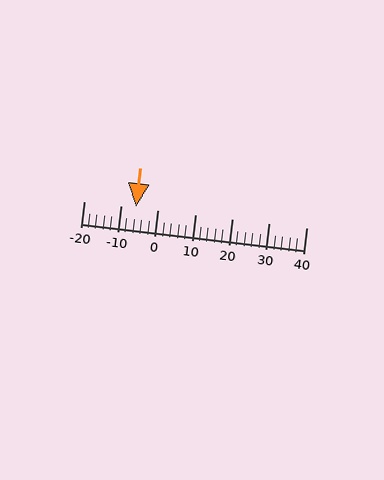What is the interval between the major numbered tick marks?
The major tick marks are spaced 10 units apart.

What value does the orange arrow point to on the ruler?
The orange arrow points to approximately -6.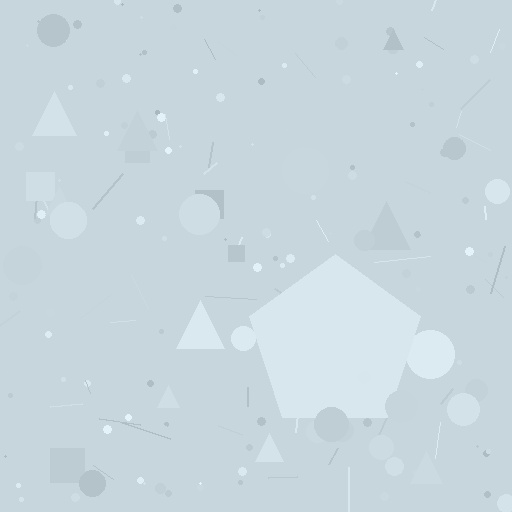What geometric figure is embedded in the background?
A pentagon is embedded in the background.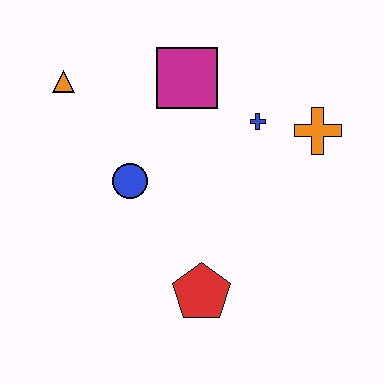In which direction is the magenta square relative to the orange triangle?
The magenta square is to the right of the orange triangle.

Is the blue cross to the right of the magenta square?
Yes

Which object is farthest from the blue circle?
The orange cross is farthest from the blue circle.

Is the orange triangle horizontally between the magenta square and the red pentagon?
No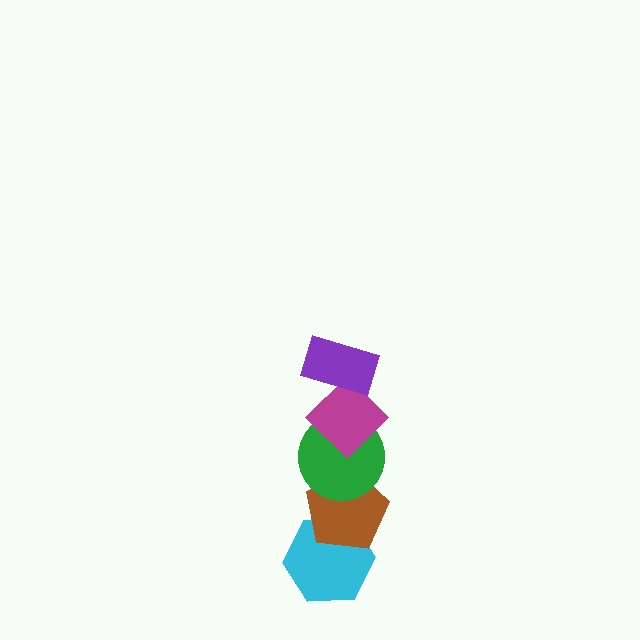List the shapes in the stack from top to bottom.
From top to bottom: the purple rectangle, the magenta diamond, the green circle, the brown pentagon, the cyan hexagon.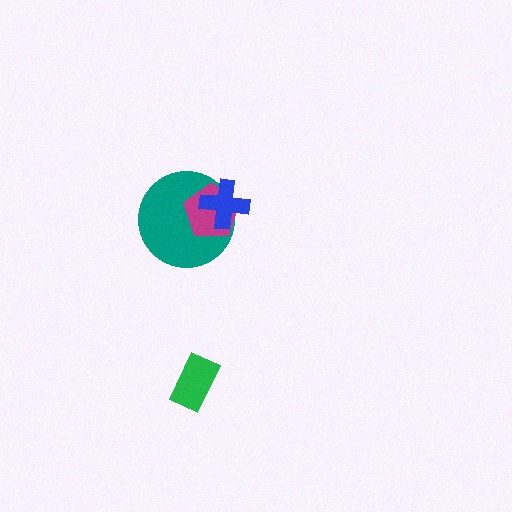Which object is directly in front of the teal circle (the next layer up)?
The magenta pentagon is directly in front of the teal circle.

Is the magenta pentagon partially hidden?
Yes, it is partially covered by another shape.